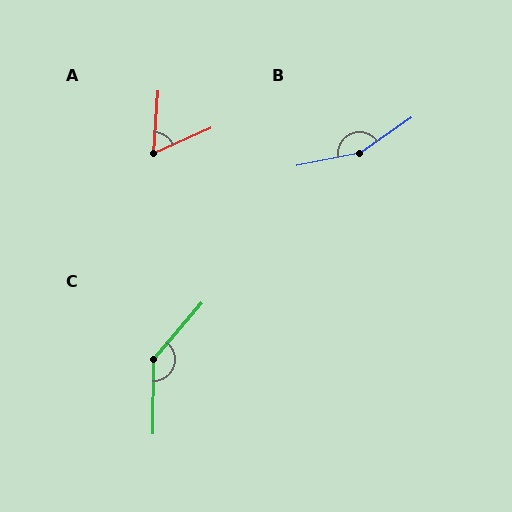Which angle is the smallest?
A, at approximately 62 degrees.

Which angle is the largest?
B, at approximately 157 degrees.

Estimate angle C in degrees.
Approximately 140 degrees.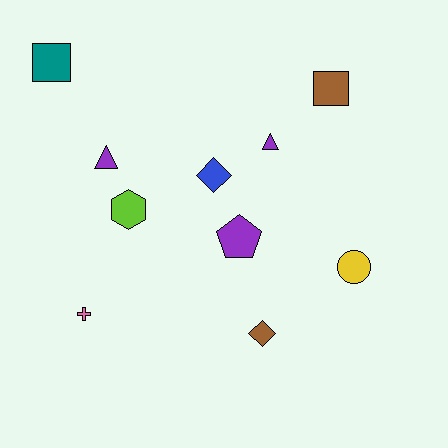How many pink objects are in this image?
There is 1 pink object.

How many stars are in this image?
There are no stars.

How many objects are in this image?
There are 10 objects.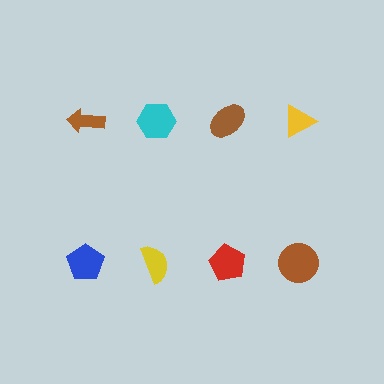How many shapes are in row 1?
4 shapes.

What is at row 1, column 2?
A cyan hexagon.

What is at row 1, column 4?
A yellow triangle.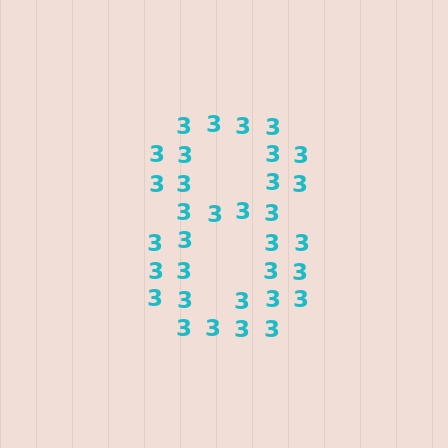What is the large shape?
The large shape is the digit 8.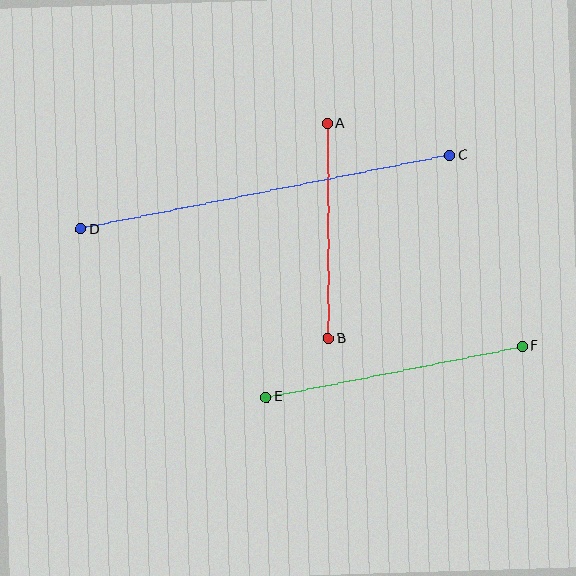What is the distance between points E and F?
The distance is approximately 261 pixels.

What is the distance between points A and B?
The distance is approximately 215 pixels.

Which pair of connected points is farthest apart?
Points C and D are farthest apart.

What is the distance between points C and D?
The distance is approximately 376 pixels.